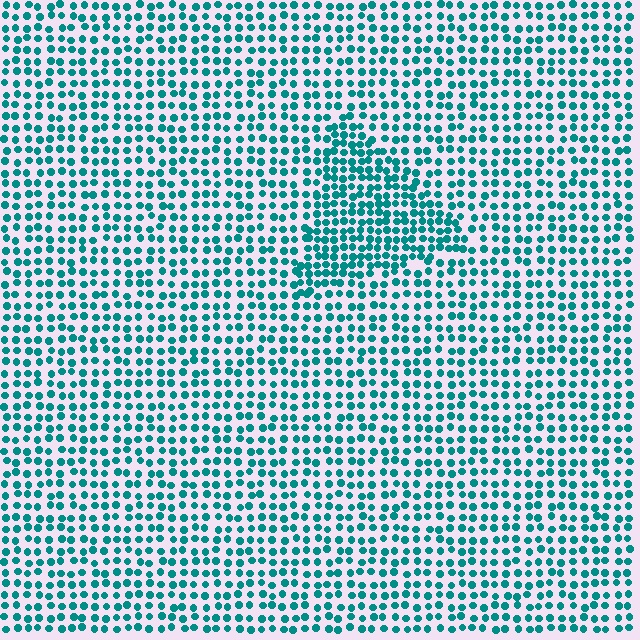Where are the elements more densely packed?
The elements are more densely packed inside the triangle boundary.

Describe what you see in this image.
The image contains small teal elements arranged at two different densities. A triangle-shaped region is visible where the elements are more densely packed than the surrounding area.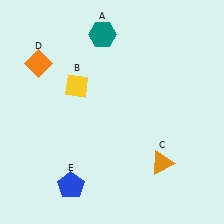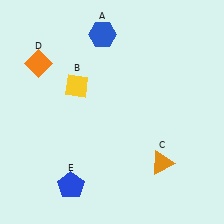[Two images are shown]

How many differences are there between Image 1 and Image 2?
There is 1 difference between the two images.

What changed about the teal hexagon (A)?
In Image 1, A is teal. In Image 2, it changed to blue.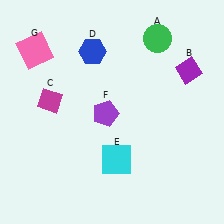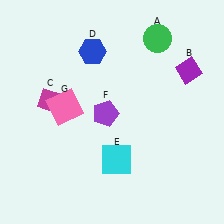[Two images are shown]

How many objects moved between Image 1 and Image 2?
1 object moved between the two images.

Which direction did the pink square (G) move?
The pink square (G) moved down.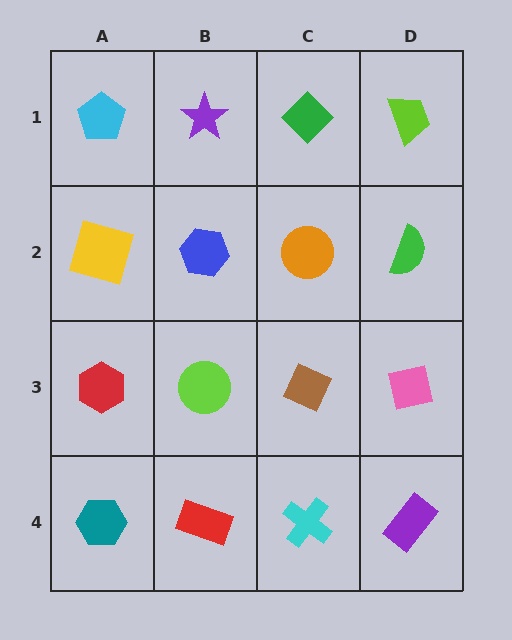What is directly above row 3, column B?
A blue hexagon.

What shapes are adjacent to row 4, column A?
A red hexagon (row 3, column A), a red rectangle (row 4, column B).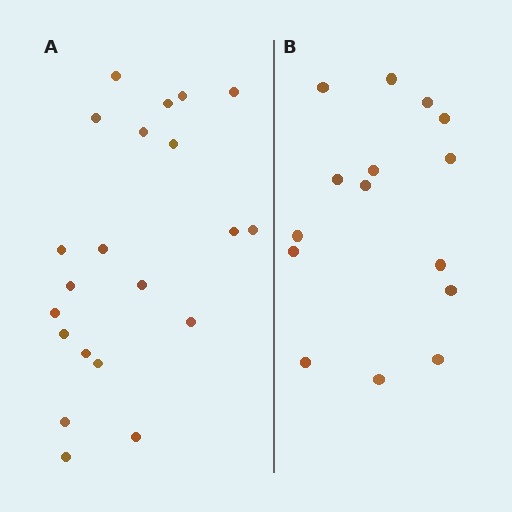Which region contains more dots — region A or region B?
Region A (the left region) has more dots.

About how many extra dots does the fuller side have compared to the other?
Region A has about 6 more dots than region B.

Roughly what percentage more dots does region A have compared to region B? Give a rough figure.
About 40% more.